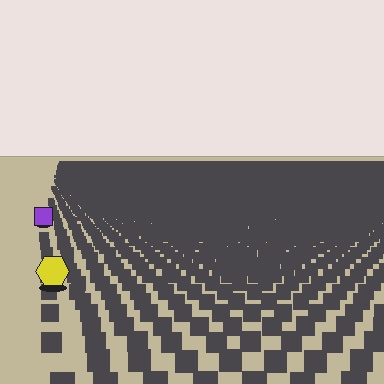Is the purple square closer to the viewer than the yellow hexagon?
No. The yellow hexagon is closer — you can tell from the texture gradient: the ground texture is coarser near it.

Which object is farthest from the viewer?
The purple square is farthest from the viewer. It appears smaller and the ground texture around it is denser.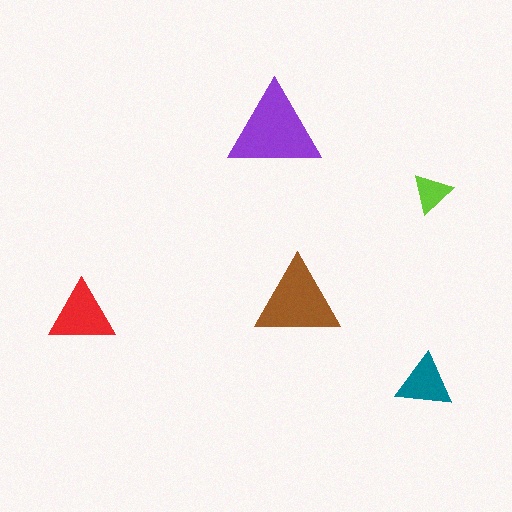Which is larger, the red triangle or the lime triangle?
The red one.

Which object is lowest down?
The teal triangle is bottommost.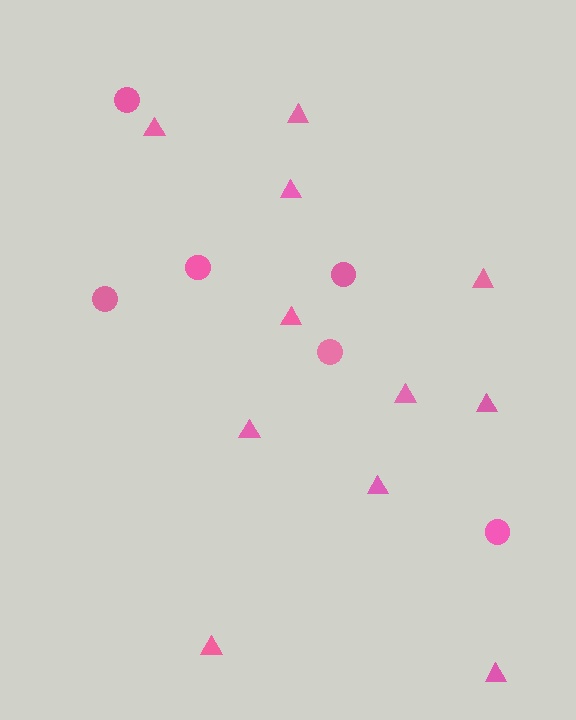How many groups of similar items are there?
There are 2 groups: one group of triangles (11) and one group of circles (6).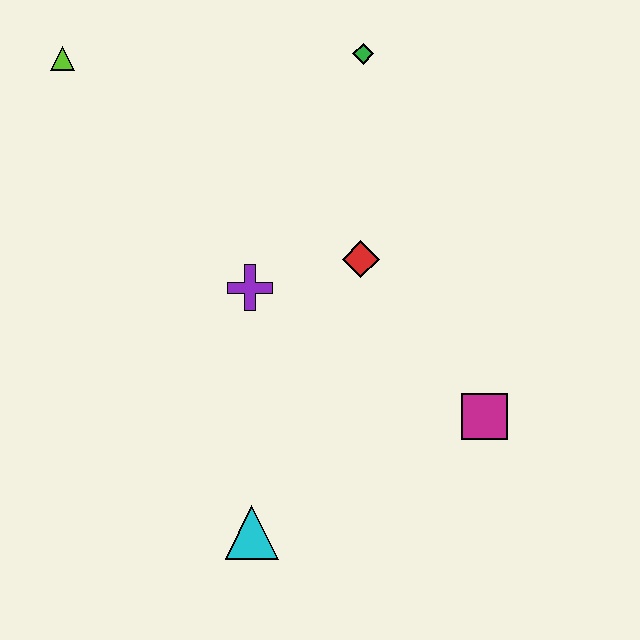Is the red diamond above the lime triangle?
No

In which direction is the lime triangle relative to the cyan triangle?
The lime triangle is above the cyan triangle.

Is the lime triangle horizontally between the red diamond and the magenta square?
No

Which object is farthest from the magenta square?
The lime triangle is farthest from the magenta square.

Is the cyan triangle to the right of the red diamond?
No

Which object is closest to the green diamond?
The red diamond is closest to the green diamond.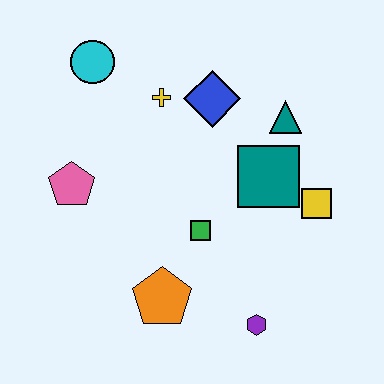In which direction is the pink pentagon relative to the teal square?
The pink pentagon is to the left of the teal square.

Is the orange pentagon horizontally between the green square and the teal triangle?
No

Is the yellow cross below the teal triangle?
No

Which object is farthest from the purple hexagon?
The cyan circle is farthest from the purple hexagon.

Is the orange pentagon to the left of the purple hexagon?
Yes